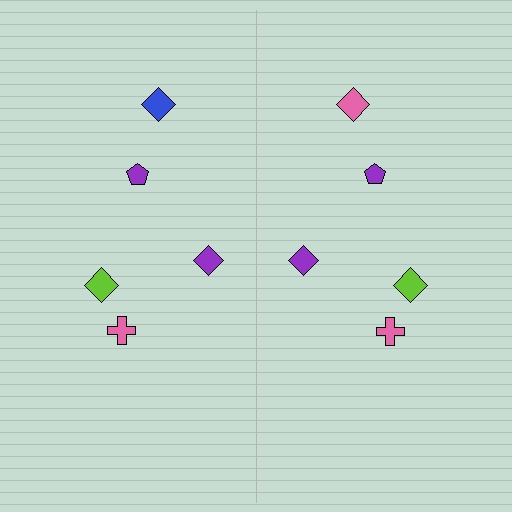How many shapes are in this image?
There are 10 shapes in this image.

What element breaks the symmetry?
The pink diamond on the right side breaks the symmetry — its mirror counterpart is blue.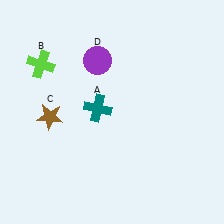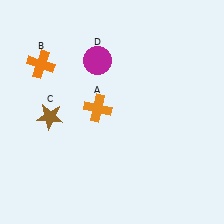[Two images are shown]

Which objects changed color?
A changed from teal to orange. B changed from lime to orange. D changed from purple to magenta.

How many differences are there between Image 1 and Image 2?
There are 3 differences between the two images.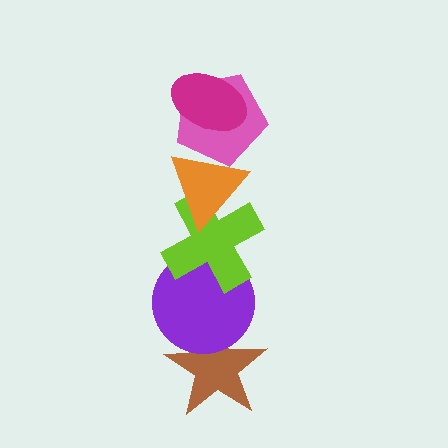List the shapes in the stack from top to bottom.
From top to bottom: the magenta ellipse, the pink pentagon, the orange triangle, the lime cross, the purple circle, the brown star.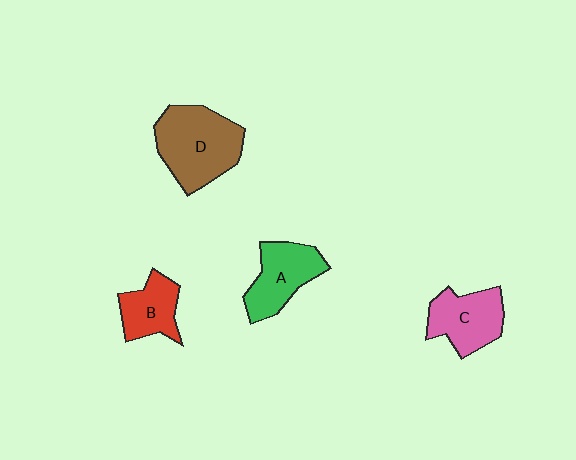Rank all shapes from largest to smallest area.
From largest to smallest: D (brown), A (green), C (pink), B (red).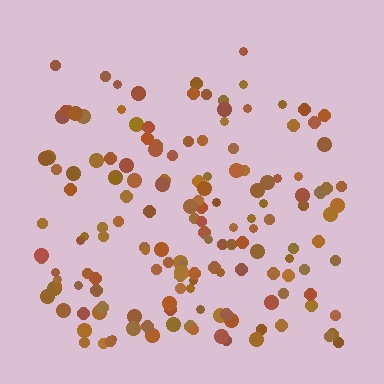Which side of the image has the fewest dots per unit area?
The top.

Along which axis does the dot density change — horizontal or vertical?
Vertical.